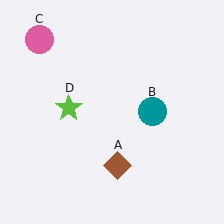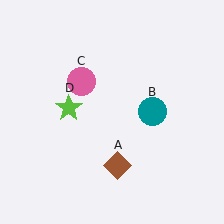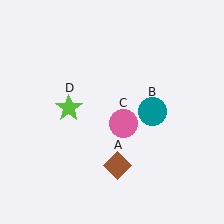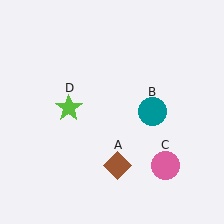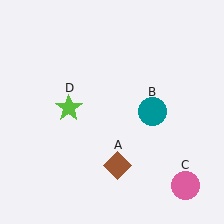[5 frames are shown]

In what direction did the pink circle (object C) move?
The pink circle (object C) moved down and to the right.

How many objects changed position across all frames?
1 object changed position: pink circle (object C).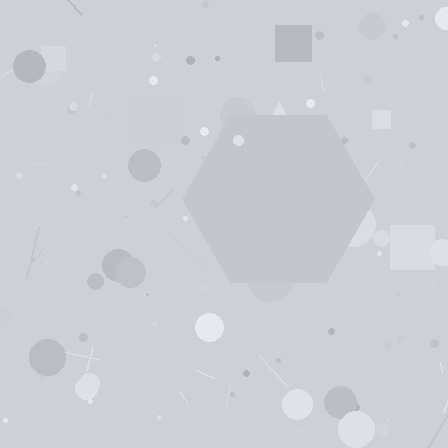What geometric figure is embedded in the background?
A hexagon is embedded in the background.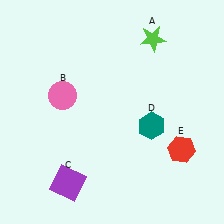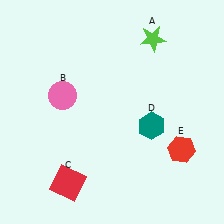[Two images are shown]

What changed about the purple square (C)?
In Image 1, C is purple. In Image 2, it changed to red.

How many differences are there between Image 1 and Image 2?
There is 1 difference between the two images.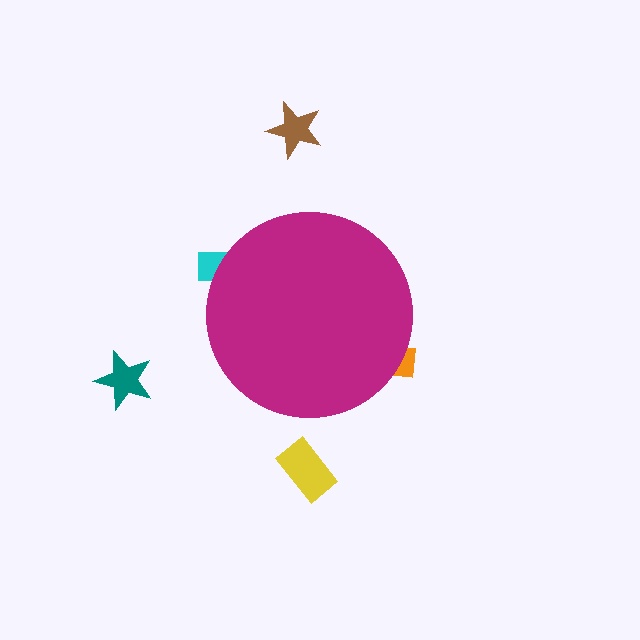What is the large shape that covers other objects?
A magenta circle.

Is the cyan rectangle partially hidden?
Yes, the cyan rectangle is partially hidden behind the magenta circle.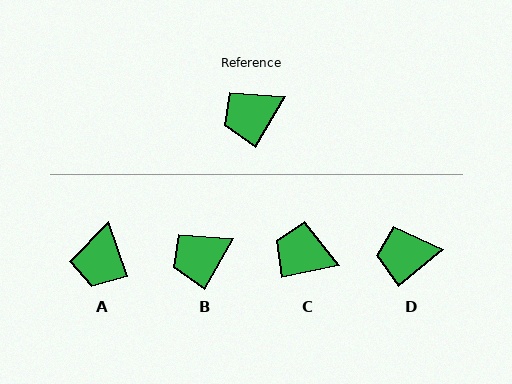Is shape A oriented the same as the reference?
No, it is off by about 50 degrees.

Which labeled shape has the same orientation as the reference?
B.